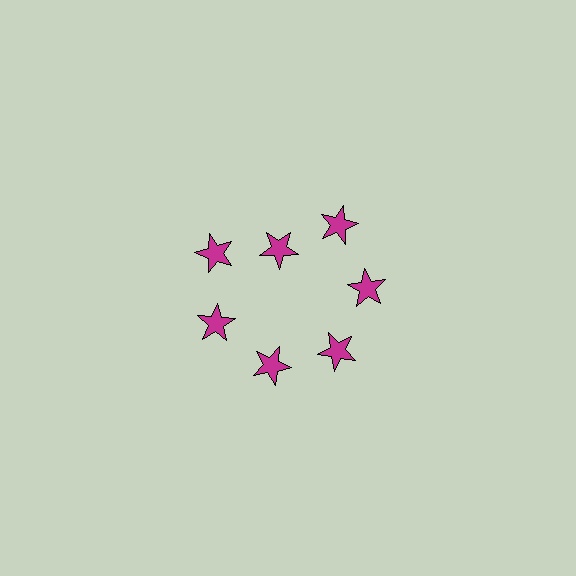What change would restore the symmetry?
The symmetry would be restored by moving it outward, back onto the ring so that all 7 stars sit at equal angles and equal distance from the center.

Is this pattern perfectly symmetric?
No. The 7 magenta stars are arranged in a ring, but one element near the 12 o'clock position is pulled inward toward the center, breaking the 7-fold rotational symmetry.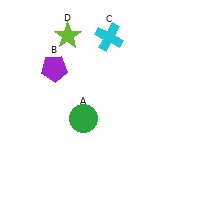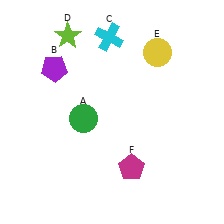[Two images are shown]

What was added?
A yellow circle (E), a magenta pentagon (F) were added in Image 2.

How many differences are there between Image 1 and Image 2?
There are 2 differences between the two images.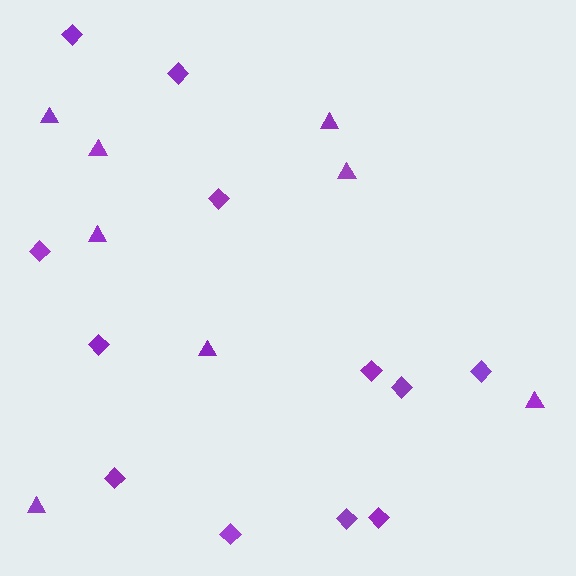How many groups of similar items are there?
There are 2 groups: one group of diamonds (12) and one group of triangles (8).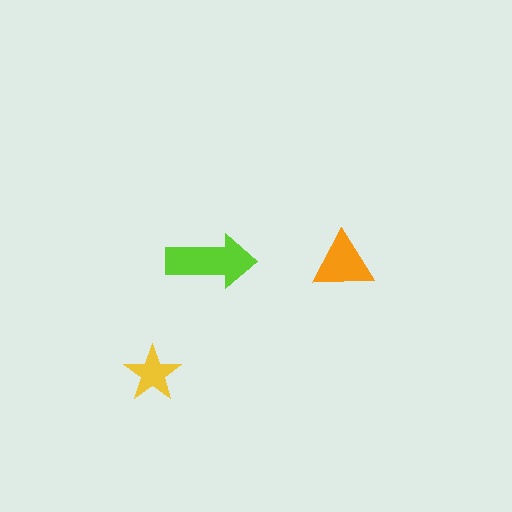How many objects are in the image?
There are 3 objects in the image.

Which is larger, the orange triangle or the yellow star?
The orange triangle.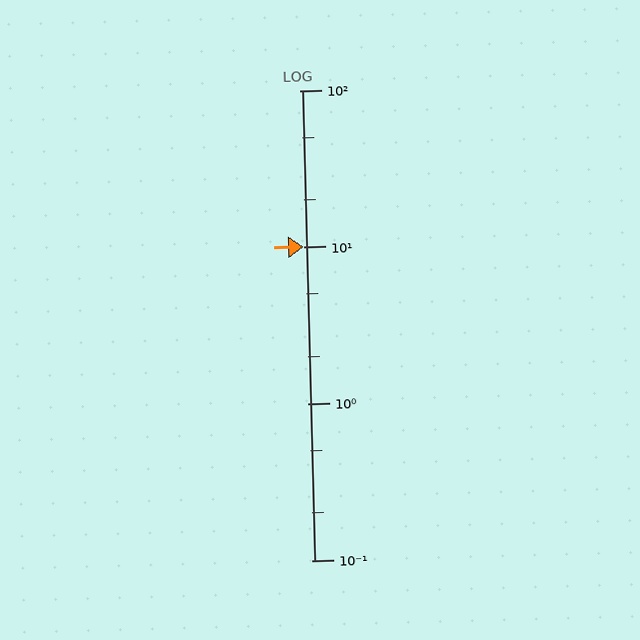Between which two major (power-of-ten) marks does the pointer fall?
The pointer is between 10 and 100.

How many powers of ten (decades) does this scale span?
The scale spans 3 decades, from 0.1 to 100.